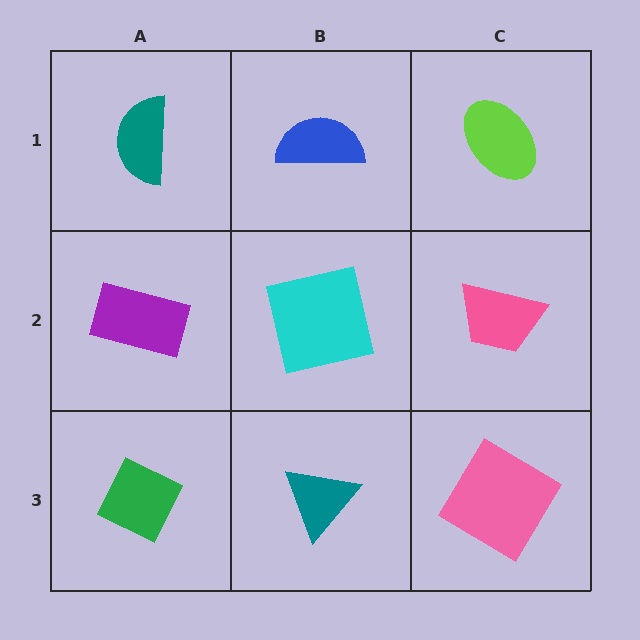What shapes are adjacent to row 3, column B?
A cyan square (row 2, column B), a green diamond (row 3, column A), a pink diamond (row 3, column C).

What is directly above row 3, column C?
A pink trapezoid.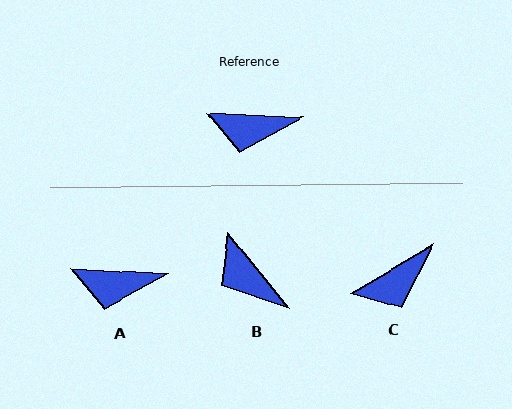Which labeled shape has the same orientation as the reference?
A.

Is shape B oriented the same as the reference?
No, it is off by about 47 degrees.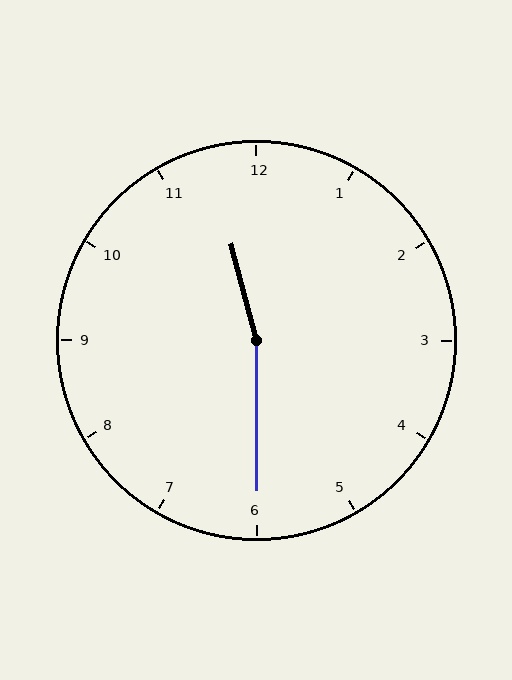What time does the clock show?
11:30.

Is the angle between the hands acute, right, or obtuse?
It is obtuse.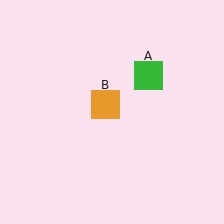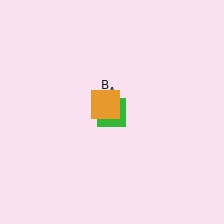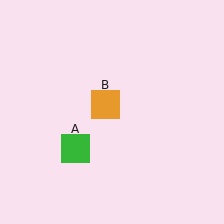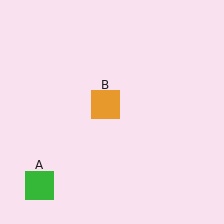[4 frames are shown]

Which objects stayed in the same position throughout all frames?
Orange square (object B) remained stationary.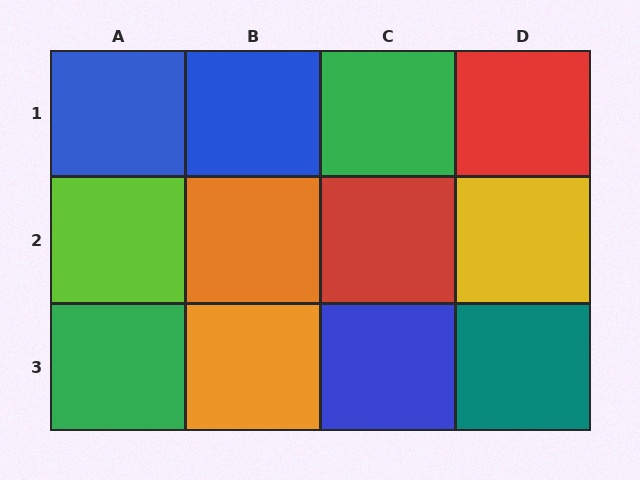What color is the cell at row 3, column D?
Teal.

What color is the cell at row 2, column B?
Orange.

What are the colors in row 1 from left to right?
Blue, blue, green, red.